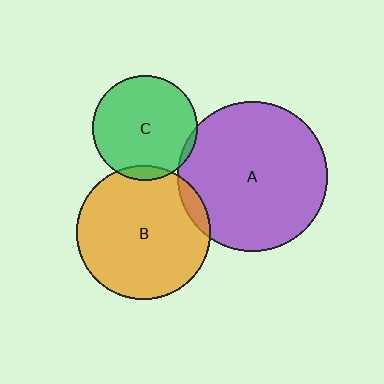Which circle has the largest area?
Circle A (purple).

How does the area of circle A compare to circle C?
Approximately 2.0 times.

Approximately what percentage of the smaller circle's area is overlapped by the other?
Approximately 5%.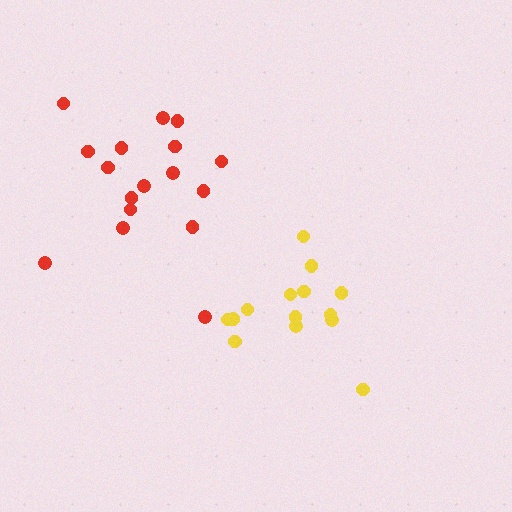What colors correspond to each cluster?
The clusters are colored: red, yellow.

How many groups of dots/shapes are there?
There are 2 groups.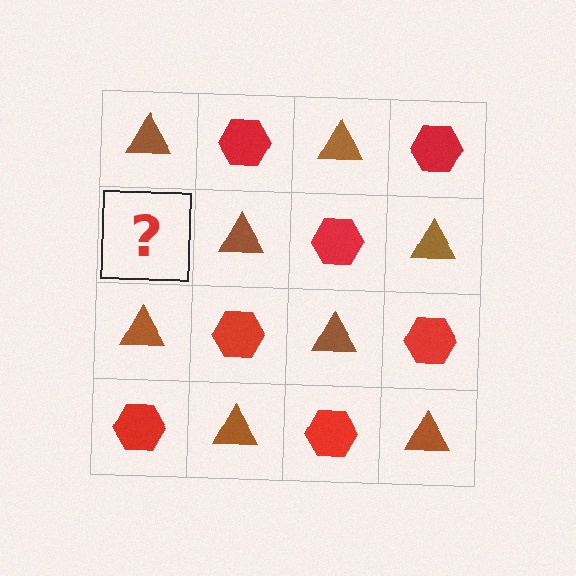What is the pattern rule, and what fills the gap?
The rule is that it alternates brown triangle and red hexagon in a checkerboard pattern. The gap should be filled with a red hexagon.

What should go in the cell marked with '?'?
The missing cell should contain a red hexagon.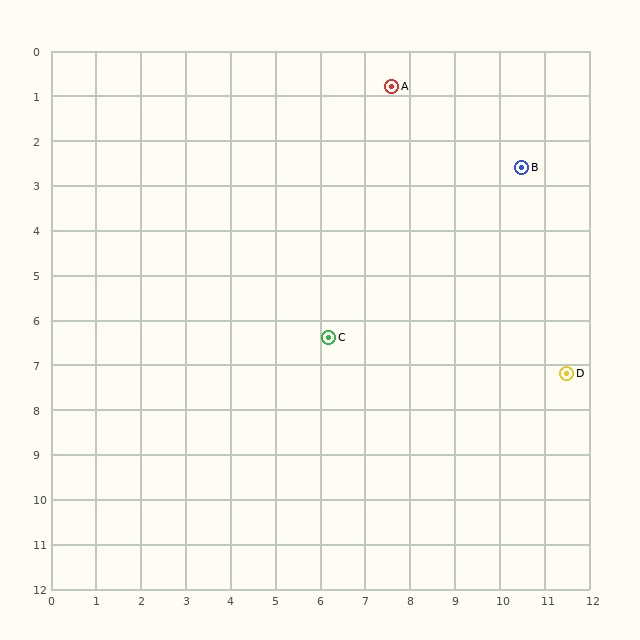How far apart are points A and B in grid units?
Points A and B are about 3.4 grid units apart.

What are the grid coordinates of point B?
Point B is at approximately (10.5, 2.6).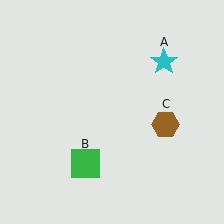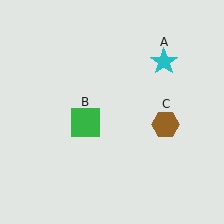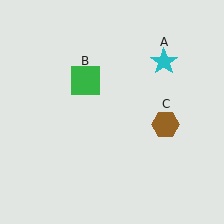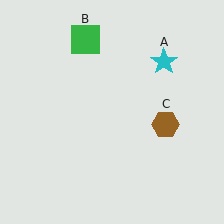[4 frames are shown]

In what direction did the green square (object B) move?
The green square (object B) moved up.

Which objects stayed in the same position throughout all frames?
Cyan star (object A) and brown hexagon (object C) remained stationary.